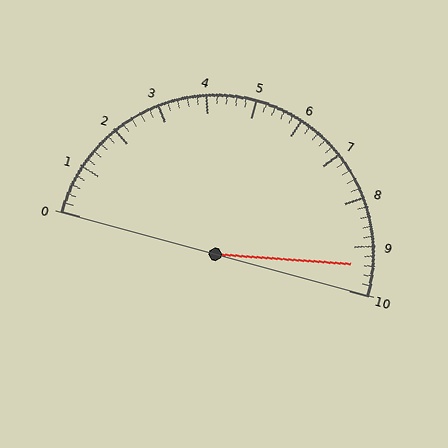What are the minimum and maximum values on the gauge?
The gauge ranges from 0 to 10.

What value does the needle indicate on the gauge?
The needle indicates approximately 9.4.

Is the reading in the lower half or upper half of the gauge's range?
The reading is in the upper half of the range (0 to 10).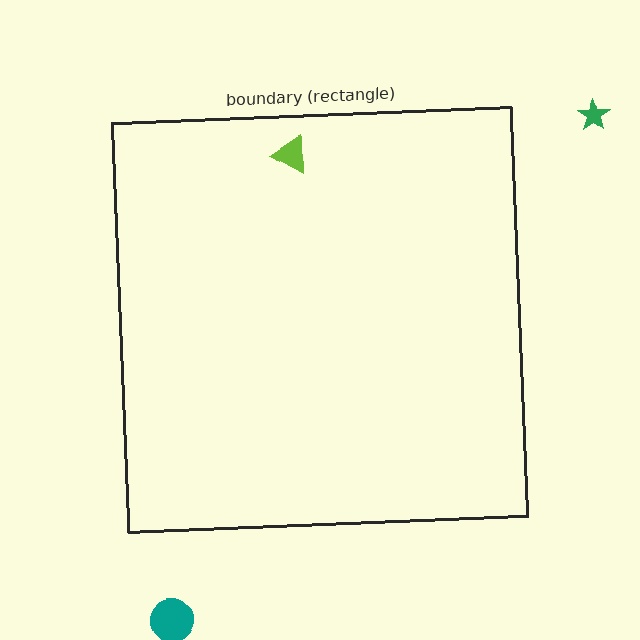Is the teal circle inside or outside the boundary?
Outside.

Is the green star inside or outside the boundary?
Outside.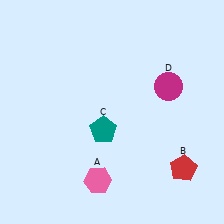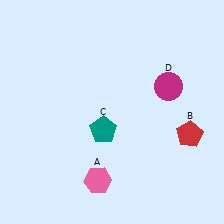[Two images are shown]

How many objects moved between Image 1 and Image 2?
1 object moved between the two images.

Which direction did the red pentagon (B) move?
The red pentagon (B) moved up.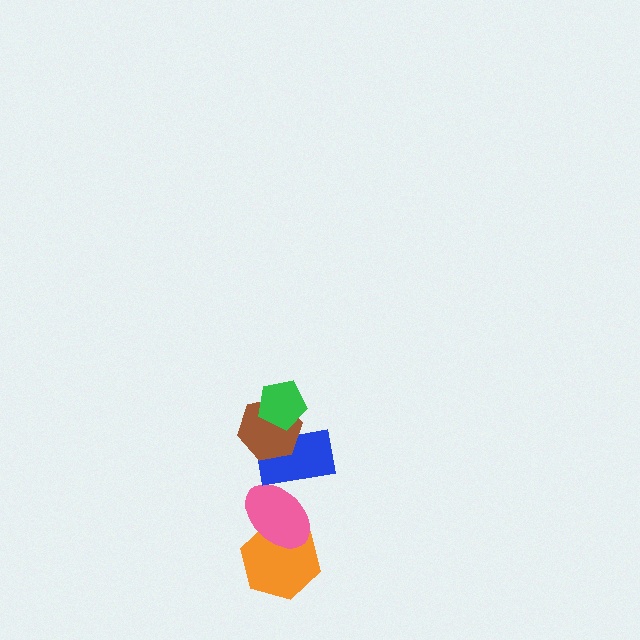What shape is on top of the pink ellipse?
The blue rectangle is on top of the pink ellipse.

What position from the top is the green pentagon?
The green pentagon is 1st from the top.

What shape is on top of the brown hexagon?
The green pentagon is on top of the brown hexagon.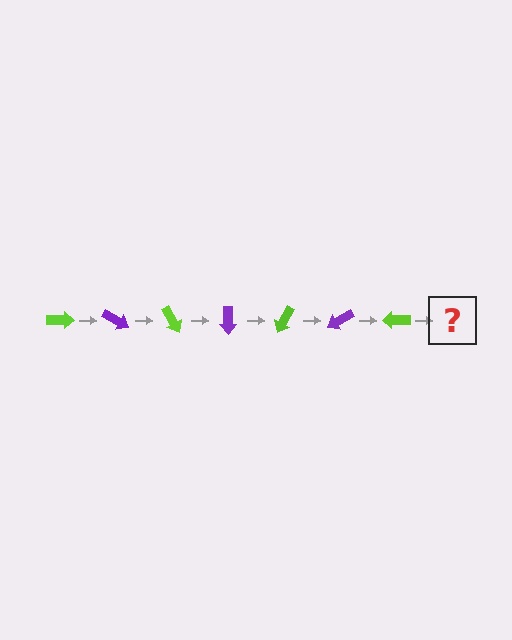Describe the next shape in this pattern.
It should be a purple arrow, rotated 210 degrees from the start.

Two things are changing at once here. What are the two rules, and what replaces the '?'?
The two rules are that it rotates 30 degrees each step and the color cycles through lime and purple. The '?' should be a purple arrow, rotated 210 degrees from the start.